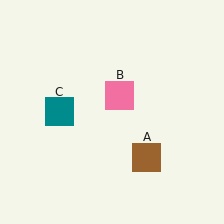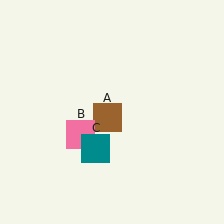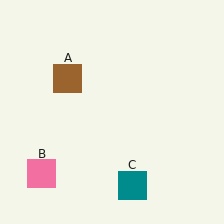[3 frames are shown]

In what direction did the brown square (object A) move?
The brown square (object A) moved up and to the left.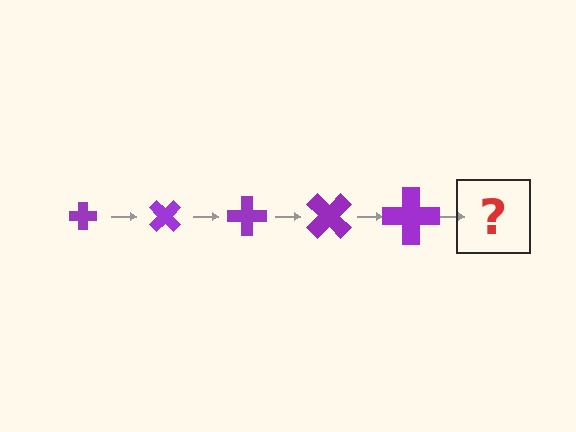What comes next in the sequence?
The next element should be a cross, larger than the previous one and rotated 225 degrees from the start.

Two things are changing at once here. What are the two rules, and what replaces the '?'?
The two rules are that the cross grows larger each step and it rotates 45 degrees each step. The '?' should be a cross, larger than the previous one and rotated 225 degrees from the start.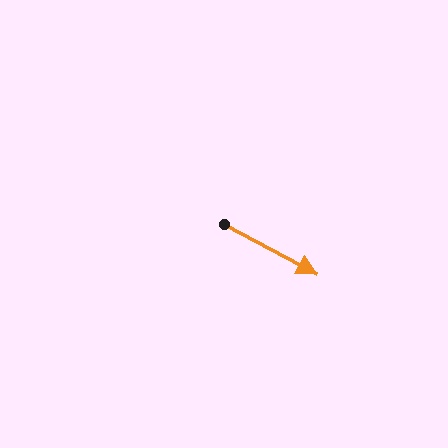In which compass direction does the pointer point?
Southeast.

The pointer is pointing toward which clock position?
Roughly 4 o'clock.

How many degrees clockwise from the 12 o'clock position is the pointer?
Approximately 118 degrees.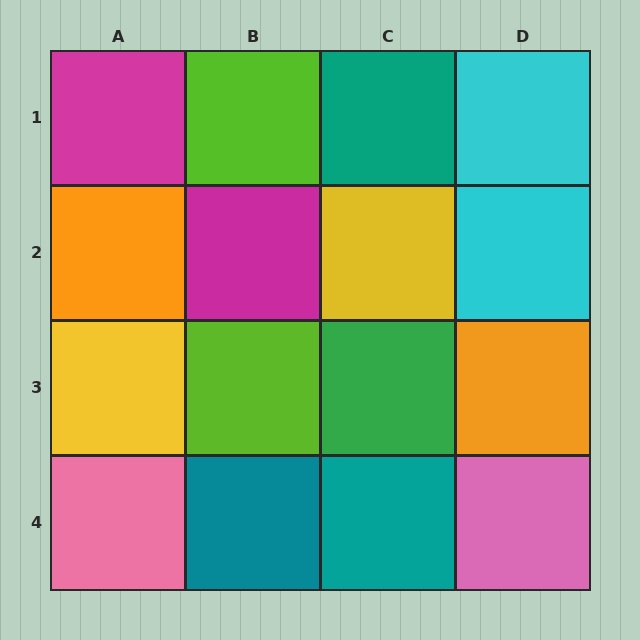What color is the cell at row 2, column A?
Orange.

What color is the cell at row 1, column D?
Cyan.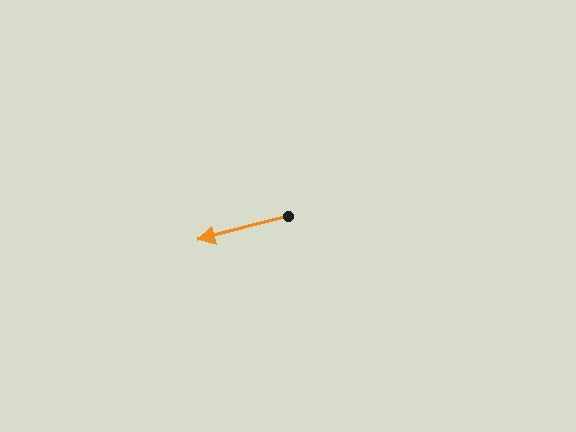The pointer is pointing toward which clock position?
Roughly 9 o'clock.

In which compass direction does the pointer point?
West.